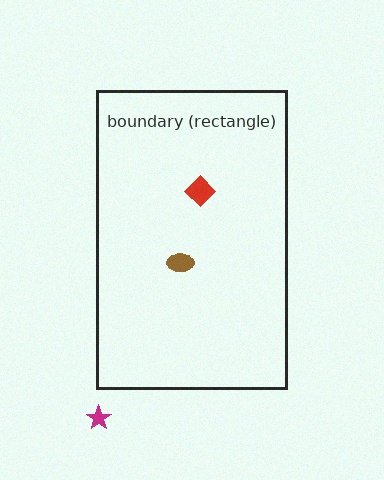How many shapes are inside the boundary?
2 inside, 1 outside.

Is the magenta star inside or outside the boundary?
Outside.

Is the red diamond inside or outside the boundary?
Inside.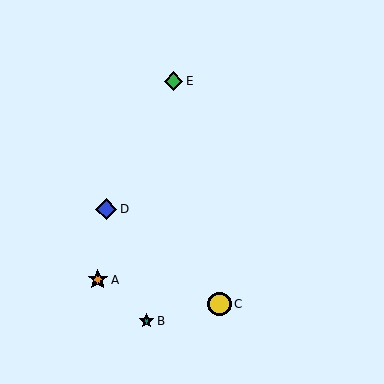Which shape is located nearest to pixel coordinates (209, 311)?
The yellow circle (labeled C) at (220, 304) is nearest to that location.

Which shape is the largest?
The yellow circle (labeled C) is the largest.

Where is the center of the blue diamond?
The center of the blue diamond is at (106, 209).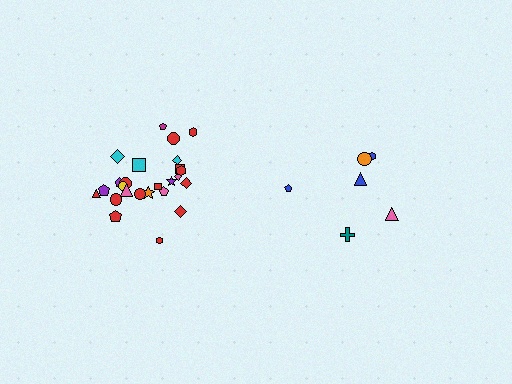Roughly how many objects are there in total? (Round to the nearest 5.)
Roughly 30 objects in total.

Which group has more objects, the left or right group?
The left group.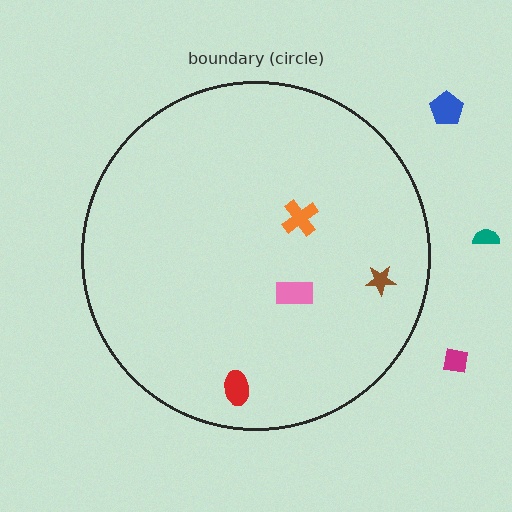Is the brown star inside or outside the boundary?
Inside.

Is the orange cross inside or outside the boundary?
Inside.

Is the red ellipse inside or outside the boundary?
Inside.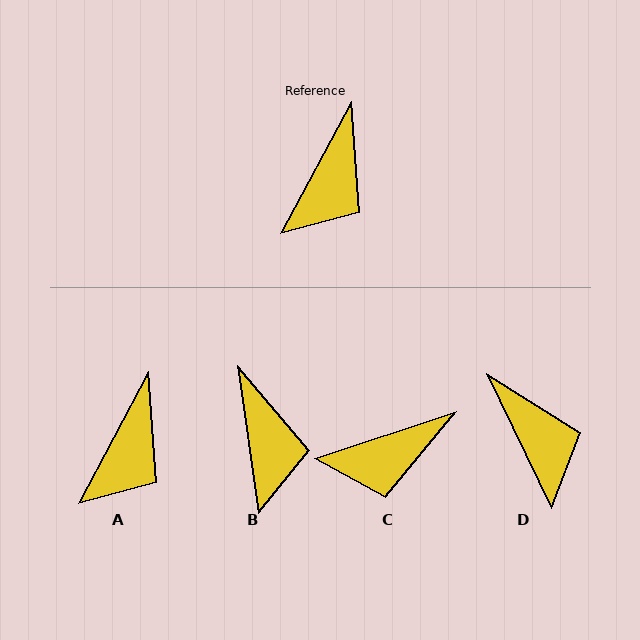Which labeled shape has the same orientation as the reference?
A.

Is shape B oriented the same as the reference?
No, it is off by about 36 degrees.